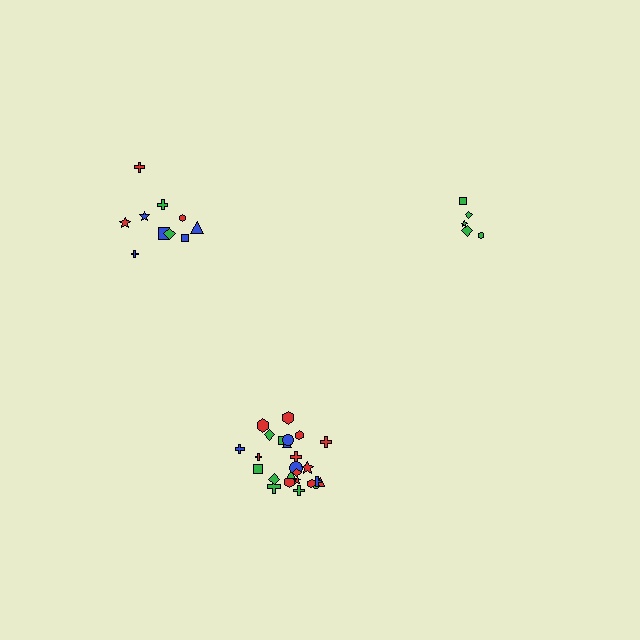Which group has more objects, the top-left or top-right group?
The top-left group.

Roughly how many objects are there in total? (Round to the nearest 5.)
Roughly 40 objects in total.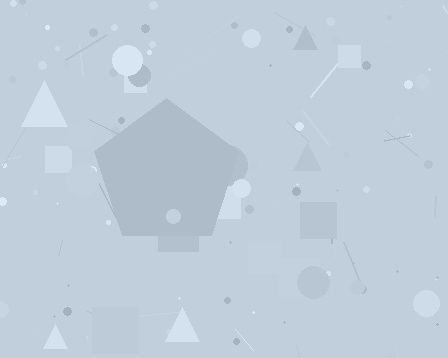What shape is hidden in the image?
A pentagon is hidden in the image.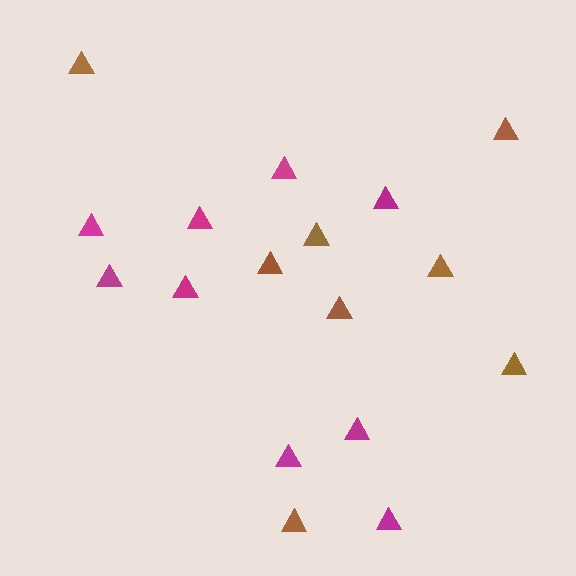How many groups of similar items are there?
There are 2 groups: one group of magenta triangles (9) and one group of brown triangles (8).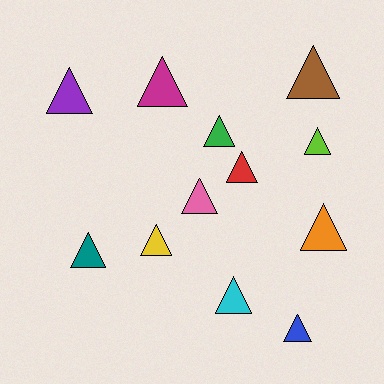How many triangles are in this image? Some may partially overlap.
There are 12 triangles.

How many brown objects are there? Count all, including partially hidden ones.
There is 1 brown object.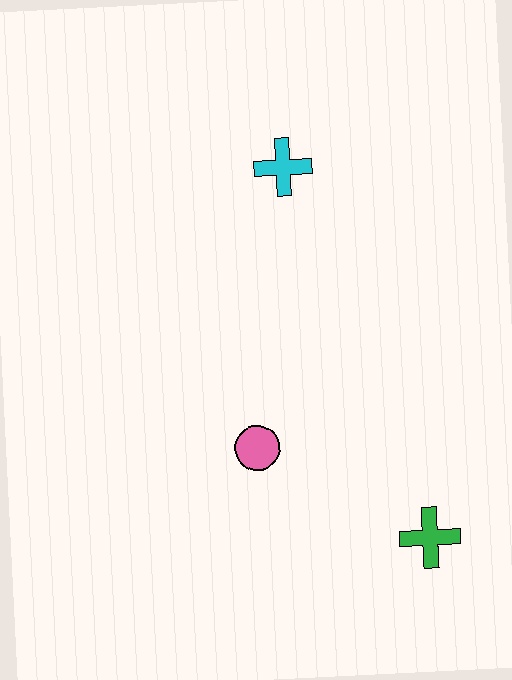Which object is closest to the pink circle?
The green cross is closest to the pink circle.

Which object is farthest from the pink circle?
The cyan cross is farthest from the pink circle.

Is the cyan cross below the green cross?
No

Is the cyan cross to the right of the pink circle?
Yes